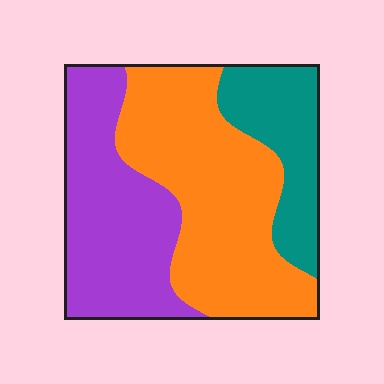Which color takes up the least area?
Teal, at roughly 20%.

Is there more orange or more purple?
Orange.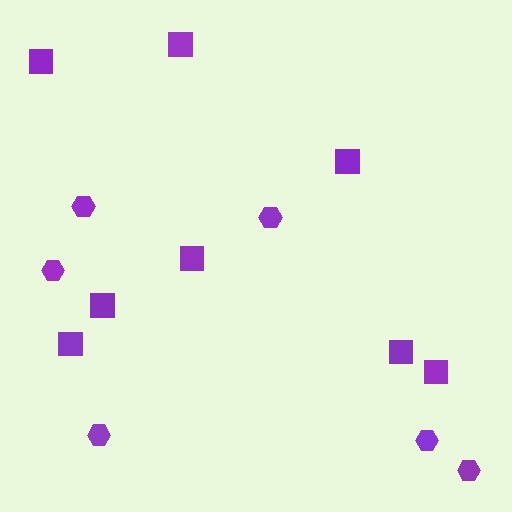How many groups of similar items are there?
There are 2 groups: one group of squares (8) and one group of hexagons (6).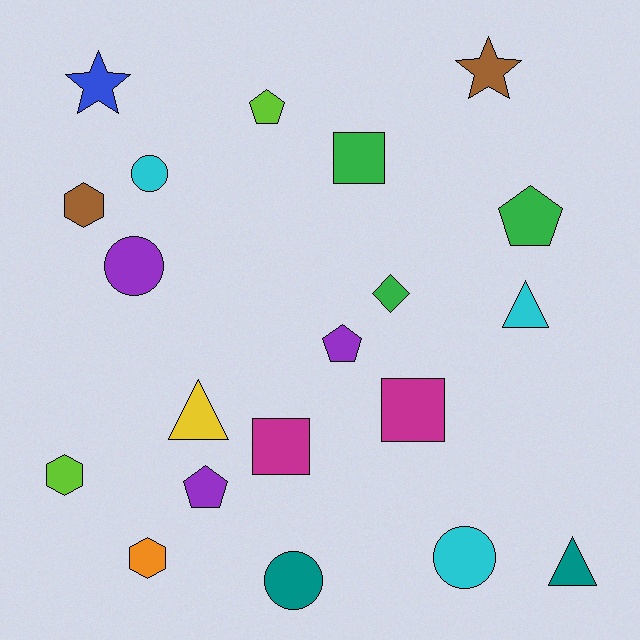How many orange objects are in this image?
There is 1 orange object.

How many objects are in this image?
There are 20 objects.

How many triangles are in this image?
There are 3 triangles.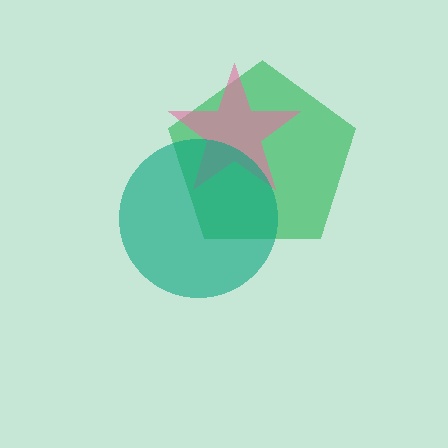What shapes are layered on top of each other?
The layered shapes are: a green pentagon, a pink star, a teal circle.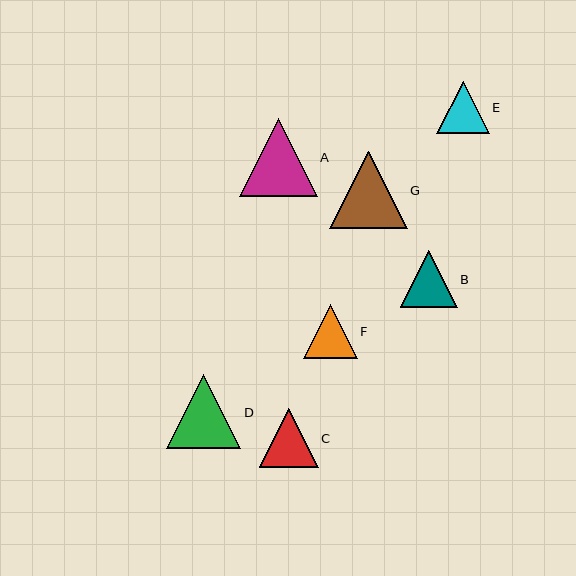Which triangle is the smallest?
Triangle E is the smallest with a size of approximately 52 pixels.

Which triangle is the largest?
Triangle G is the largest with a size of approximately 78 pixels.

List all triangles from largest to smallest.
From largest to smallest: G, A, D, C, B, F, E.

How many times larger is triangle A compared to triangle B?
Triangle A is approximately 1.4 times the size of triangle B.